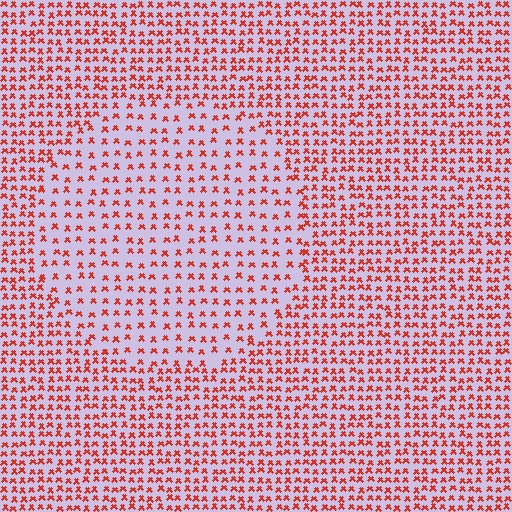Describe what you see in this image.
The image contains small red elements arranged at two different densities. A circle-shaped region is visible where the elements are less densely packed than the surrounding area.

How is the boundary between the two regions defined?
The boundary is defined by a change in element density (approximately 1.8x ratio). All elements are the same color, size, and shape.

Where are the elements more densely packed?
The elements are more densely packed outside the circle boundary.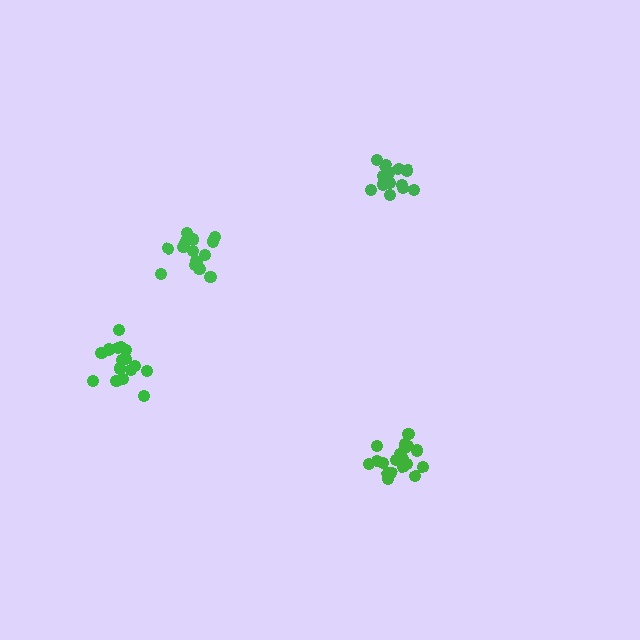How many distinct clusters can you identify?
There are 4 distinct clusters.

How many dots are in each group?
Group 1: 14 dots, Group 2: 16 dots, Group 3: 16 dots, Group 4: 19 dots (65 total).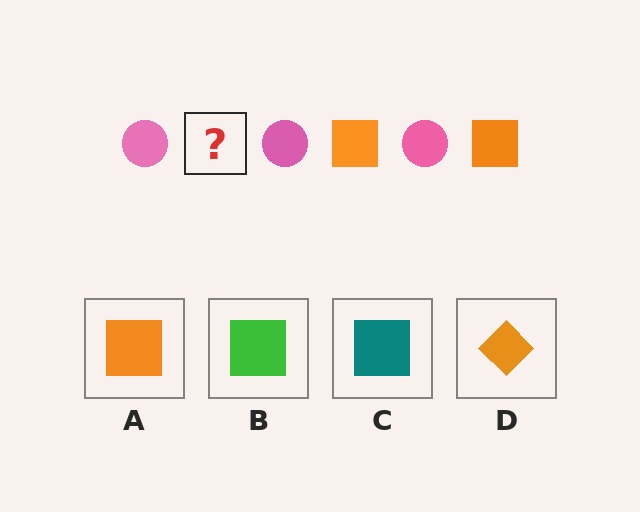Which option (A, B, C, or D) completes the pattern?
A.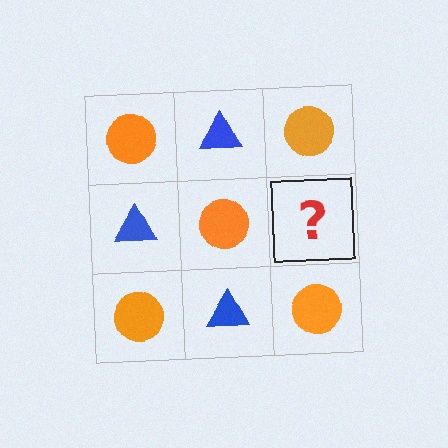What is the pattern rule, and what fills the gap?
The rule is that it alternates orange circle and blue triangle in a checkerboard pattern. The gap should be filled with a blue triangle.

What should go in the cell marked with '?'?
The missing cell should contain a blue triangle.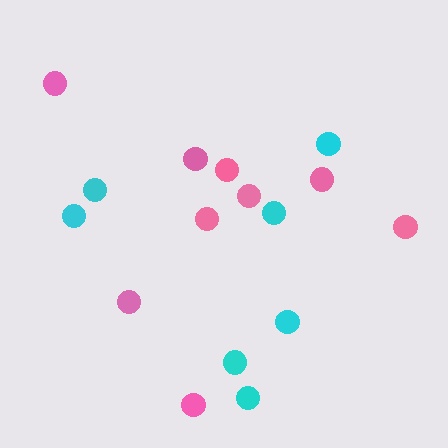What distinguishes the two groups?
There are 2 groups: one group of pink circles (9) and one group of cyan circles (7).